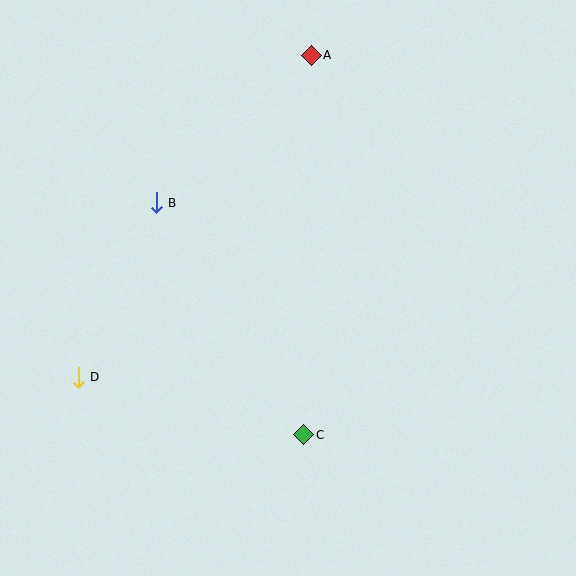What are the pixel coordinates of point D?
Point D is at (78, 377).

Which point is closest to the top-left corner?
Point B is closest to the top-left corner.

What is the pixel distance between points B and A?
The distance between B and A is 214 pixels.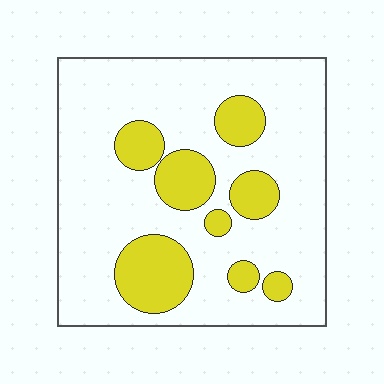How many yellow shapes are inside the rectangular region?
8.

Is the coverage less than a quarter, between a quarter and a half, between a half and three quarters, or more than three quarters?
Less than a quarter.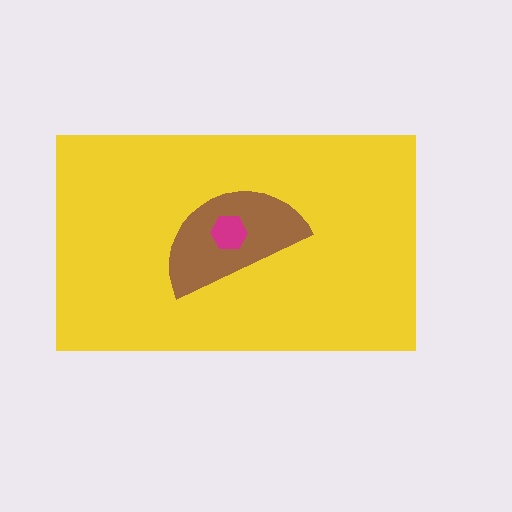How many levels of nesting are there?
3.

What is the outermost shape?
The yellow rectangle.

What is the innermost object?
The magenta hexagon.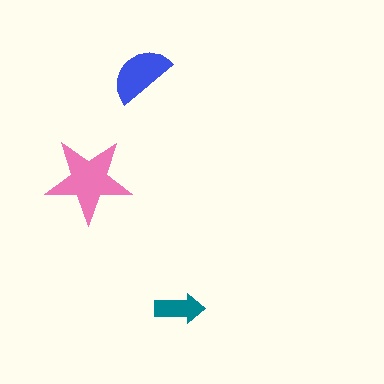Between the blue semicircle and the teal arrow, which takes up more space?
The blue semicircle.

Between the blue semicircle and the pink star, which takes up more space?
The pink star.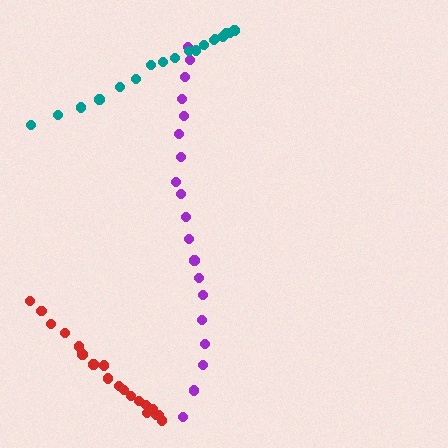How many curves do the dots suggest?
There are 3 distinct paths.